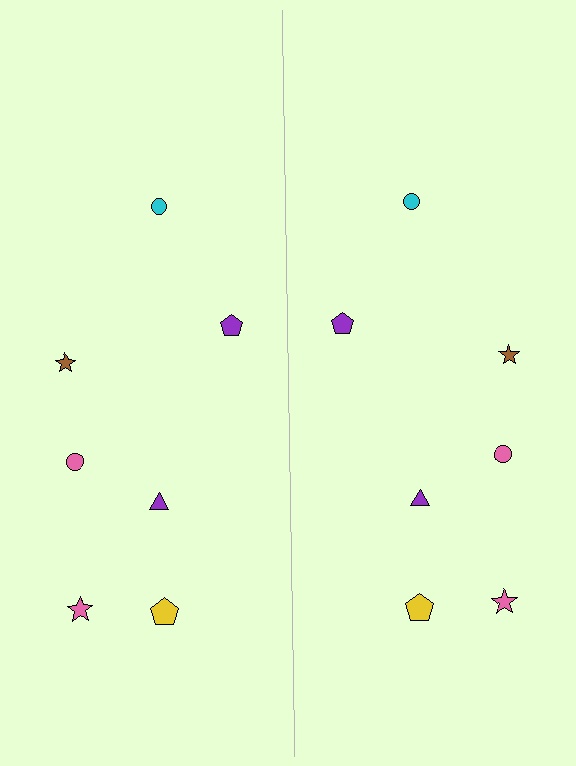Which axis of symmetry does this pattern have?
The pattern has a vertical axis of symmetry running through the center of the image.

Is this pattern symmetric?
Yes, this pattern has bilateral (reflection) symmetry.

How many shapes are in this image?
There are 14 shapes in this image.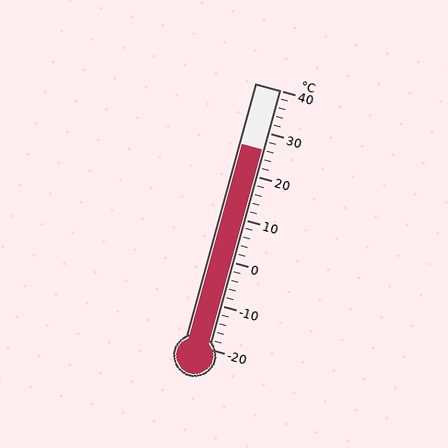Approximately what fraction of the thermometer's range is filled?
The thermometer is filled to approximately 75% of its range.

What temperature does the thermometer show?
The thermometer shows approximately 26°C.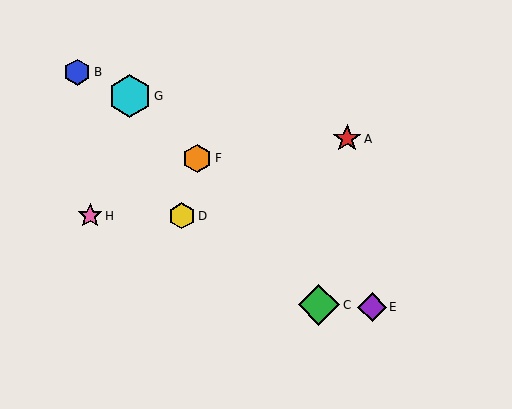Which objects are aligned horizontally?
Objects D, H are aligned horizontally.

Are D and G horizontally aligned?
No, D is at y≈216 and G is at y≈96.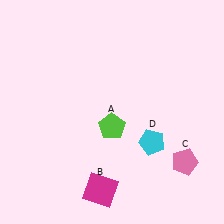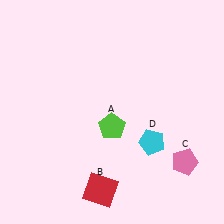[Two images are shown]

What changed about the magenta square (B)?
In Image 1, B is magenta. In Image 2, it changed to red.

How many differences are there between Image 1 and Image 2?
There is 1 difference between the two images.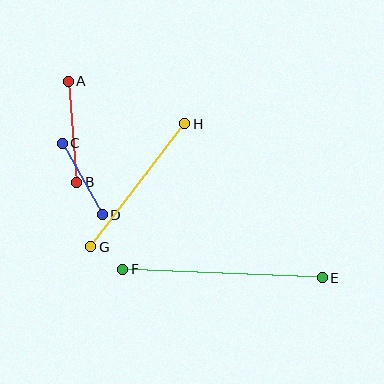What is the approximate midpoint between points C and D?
The midpoint is at approximately (82, 179) pixels.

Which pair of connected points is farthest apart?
Points E and F are farthest apart.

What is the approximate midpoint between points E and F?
The midpoint is at approximately (223, 274) pixels.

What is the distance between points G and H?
The distance is approximately 155 pixels.